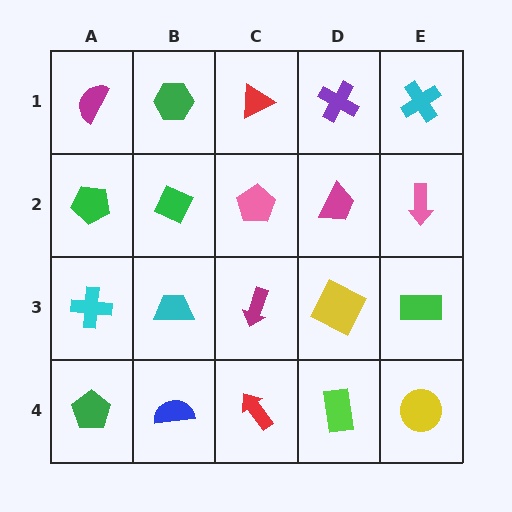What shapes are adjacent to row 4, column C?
A magenta arrow (row 3, column C), a blue semicircle (row 4, column B), a lime rectangle (row 4, column D).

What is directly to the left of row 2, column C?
A green diamond.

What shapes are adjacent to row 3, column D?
A magenta trapezoid (row 2, column D), a lime rectangle (row 4, column D), a magenta arrow (row 3, column C), a green rectangle (row 3, column E).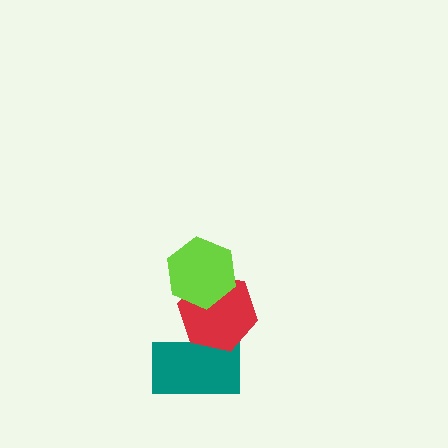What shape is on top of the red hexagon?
The lime hexagon is on top of the red hexagon.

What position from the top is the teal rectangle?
The teal rectangle is 3rd from the top.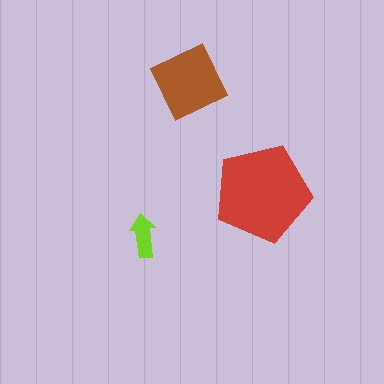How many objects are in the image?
There are 3 objects in the image.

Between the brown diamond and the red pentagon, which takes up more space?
The red pentagon.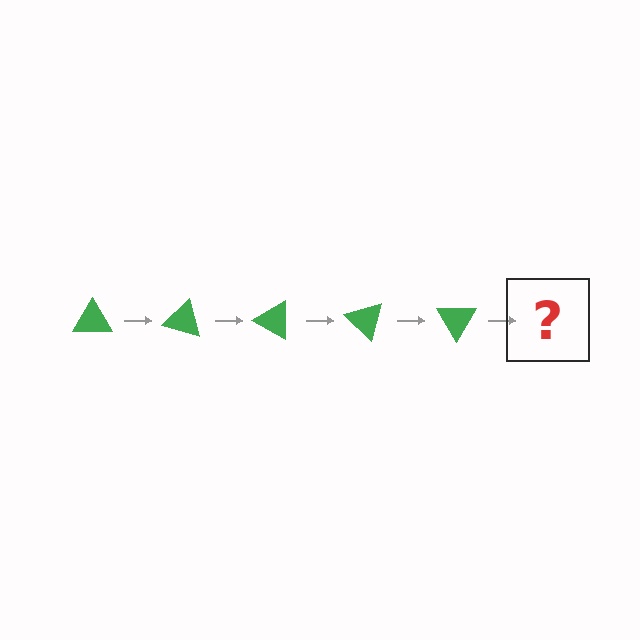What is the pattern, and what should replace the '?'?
The pattern is that the triangle rotates 15 degrees each step. The '?' should be a green triangle rotated 75 degrees.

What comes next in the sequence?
The next element should be a green triangle rotated 75 degrees.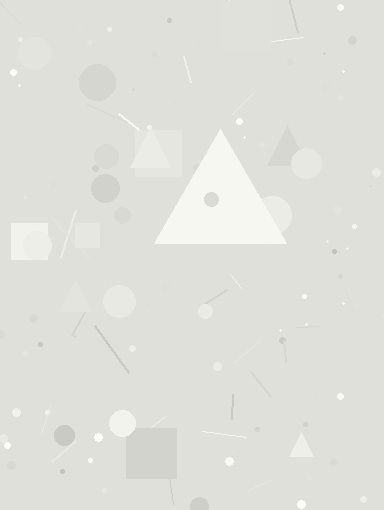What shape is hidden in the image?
A triangle is hidden in the image.